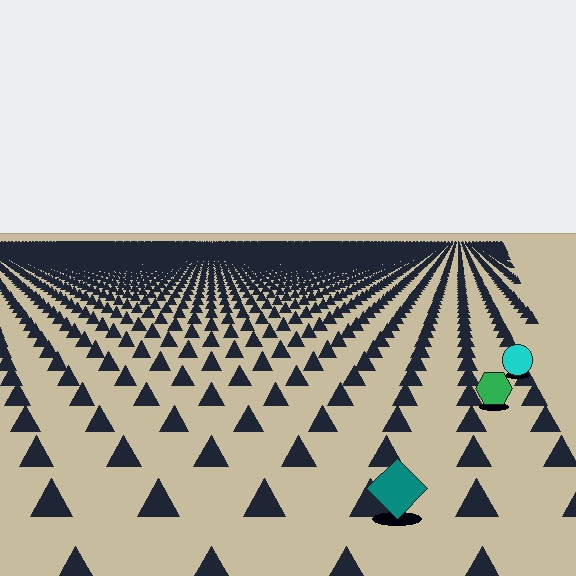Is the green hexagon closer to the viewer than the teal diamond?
No. The teal diamond is closer — you can tell from the texture gradient: the ground texture is coarser near it.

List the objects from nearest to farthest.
From nearest to farthest: the teal diamond, the green hexagon, the cyan circle.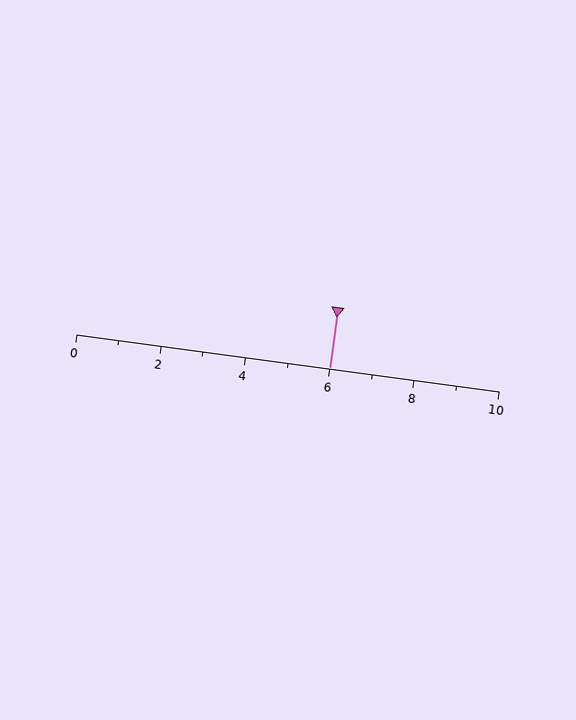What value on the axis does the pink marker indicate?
The marker indicates approximately 6.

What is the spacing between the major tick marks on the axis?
The major ticks are spaced 2 apart.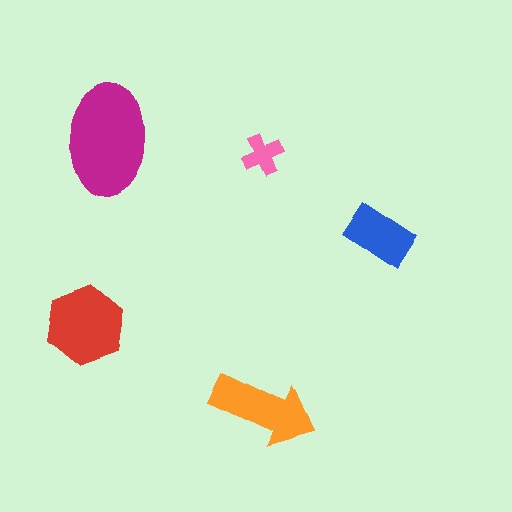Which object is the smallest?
The pink cross.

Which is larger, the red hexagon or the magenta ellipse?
The magenta ellipse.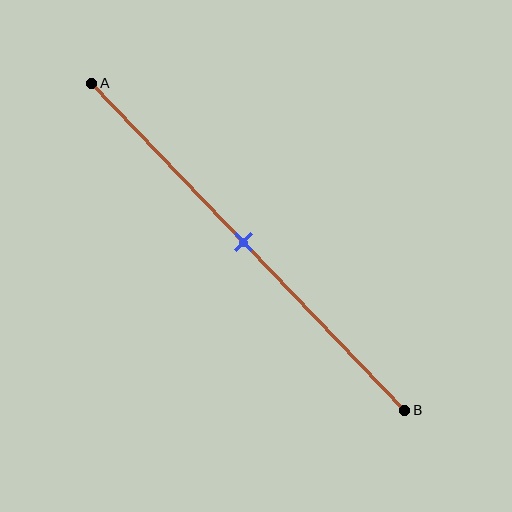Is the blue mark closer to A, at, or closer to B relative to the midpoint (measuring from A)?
The blue mark is approximately at the midpoint of segment AB.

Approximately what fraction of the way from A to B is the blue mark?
The blue mark is approximately 50% of the way from A to B.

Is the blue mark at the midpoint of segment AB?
Yes, the mark is approximately at the midpoint.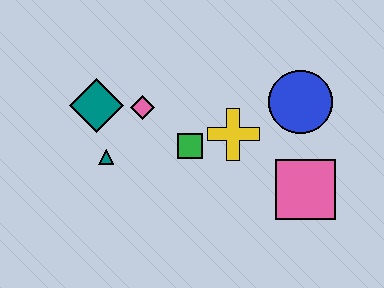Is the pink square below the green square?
Yes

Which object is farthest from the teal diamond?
The pink square is farthest from the teal diamond.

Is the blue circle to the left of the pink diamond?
No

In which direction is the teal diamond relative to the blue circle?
The teal diamond is to the left of the blue circle.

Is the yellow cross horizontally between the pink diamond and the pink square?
Yes